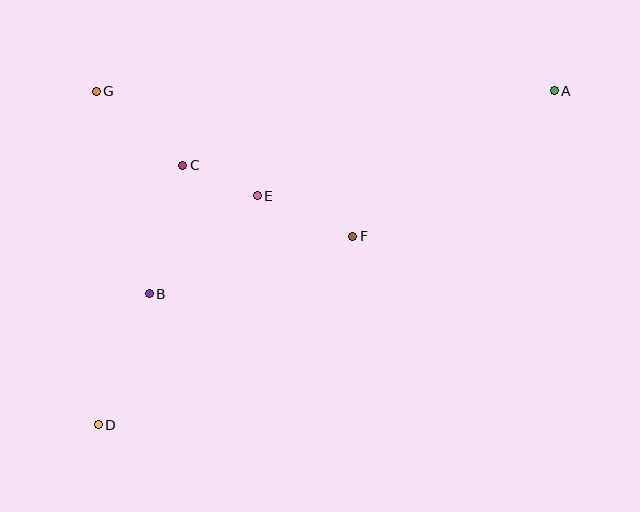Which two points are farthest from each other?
Points A and D are farthest from each other.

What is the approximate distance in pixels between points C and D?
The distance between C and D is approximately 273 pixels.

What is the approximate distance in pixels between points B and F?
The distance between B and F is approximately 212 pixels.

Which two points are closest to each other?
Points C and E are closest to each other.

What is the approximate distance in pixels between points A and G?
The distance between A and G is approximately 458 pixels.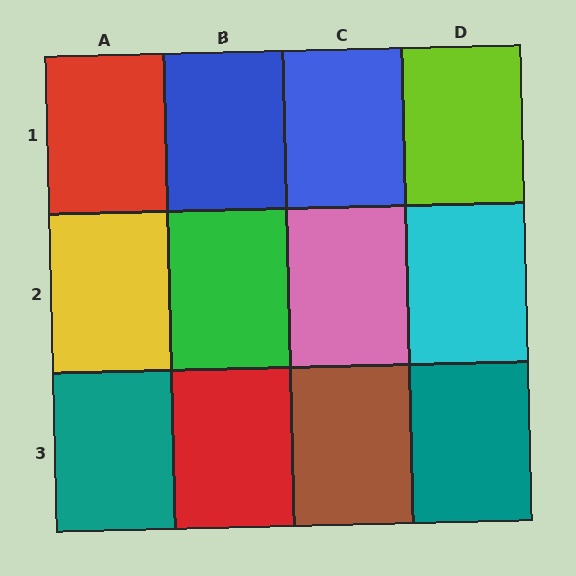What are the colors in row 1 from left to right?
Red, blue, blue, lime.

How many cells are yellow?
1 cell is yellow.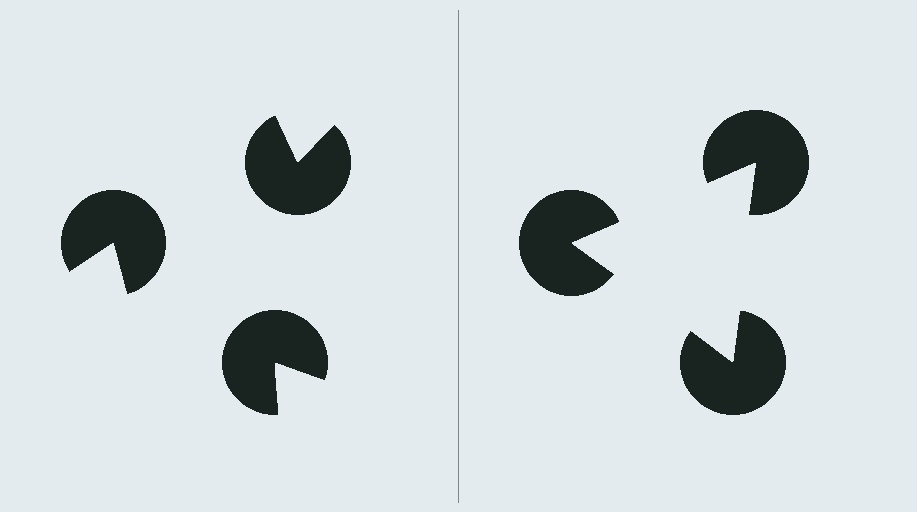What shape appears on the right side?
An illusory triangle.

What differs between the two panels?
The pac-man discs are positioned identically on both sides; only the wedge orientations differ. On the right they align to a triangle; on the left they are misaligned.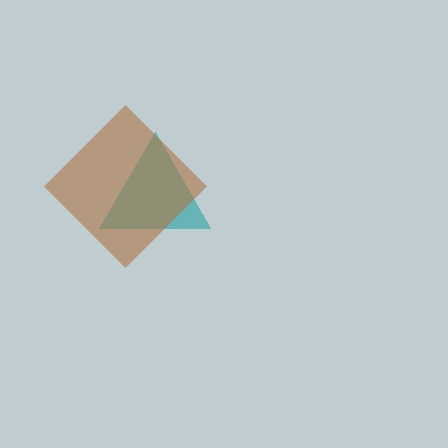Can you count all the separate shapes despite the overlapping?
Yes, there are 2 separate shapes.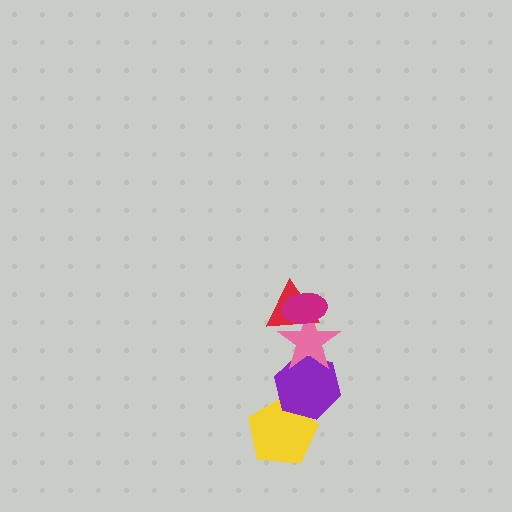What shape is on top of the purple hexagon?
The pink star is on top of the purple hexagon.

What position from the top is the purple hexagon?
The purple hexagon is 4th from the top.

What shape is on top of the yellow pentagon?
The purple hexagon is on top of the yellow pentagon.